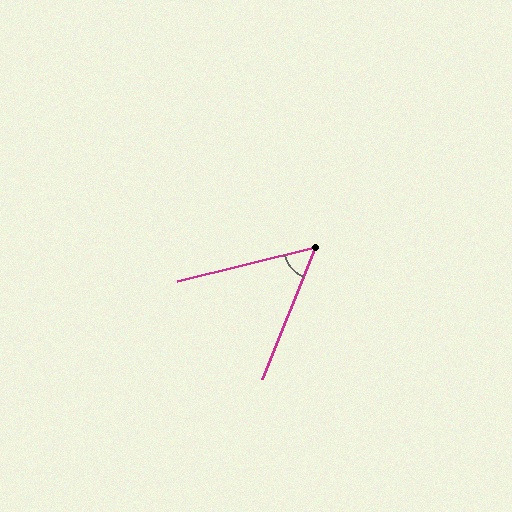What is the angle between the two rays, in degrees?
Approximately 54 degrees.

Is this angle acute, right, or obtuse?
It is acute.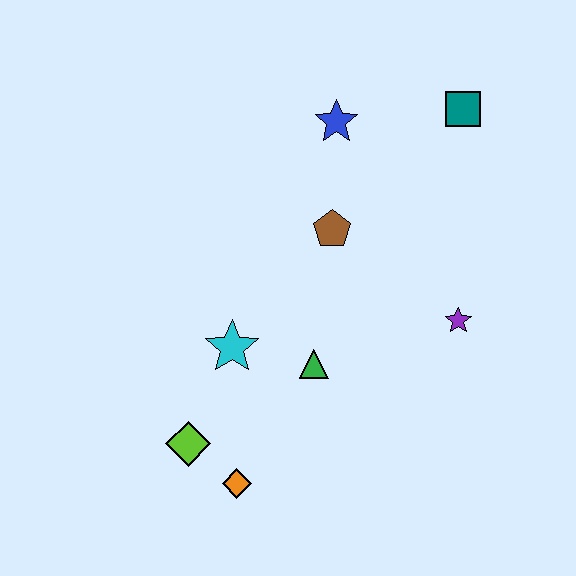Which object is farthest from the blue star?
The orange diamond is farthest from the blue star.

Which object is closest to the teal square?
The blue star is closest to the teal square.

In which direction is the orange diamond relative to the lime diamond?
The orange diamond is to the right of the lime diamond.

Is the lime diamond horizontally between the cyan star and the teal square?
No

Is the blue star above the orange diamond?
Yes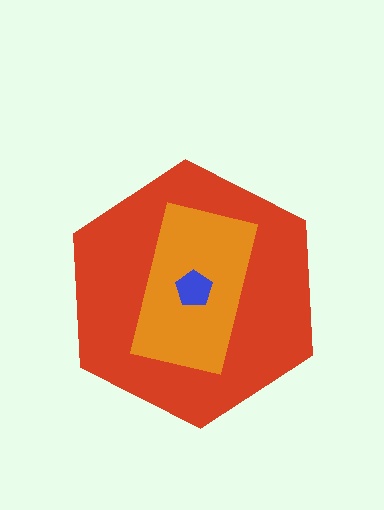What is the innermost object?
The blue pentagon.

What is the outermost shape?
The red hexagon.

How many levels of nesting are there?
3.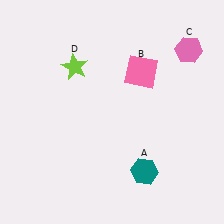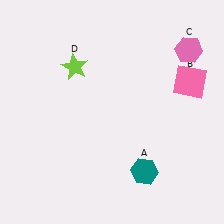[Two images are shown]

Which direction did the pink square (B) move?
The pink square (B) moved right.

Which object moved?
The pink square (B) moved right.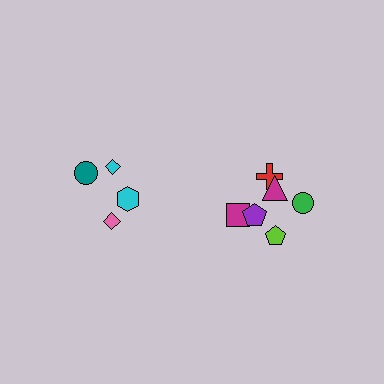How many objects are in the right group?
There are 6 objects.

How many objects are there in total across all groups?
There are 10 objects.